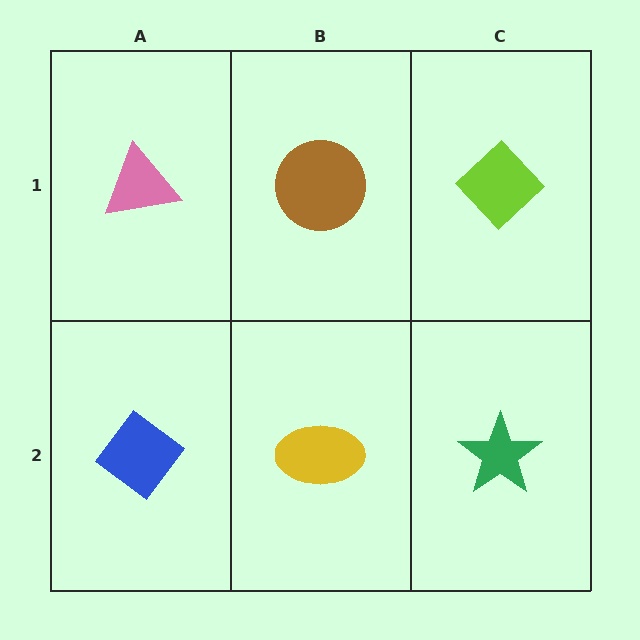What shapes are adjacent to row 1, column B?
A yellow ellipse (row 2, column B), a pink triangle (row 1, column A), a lime diamond (row 1, column C).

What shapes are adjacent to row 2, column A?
A pink triangle (row 1, column A), a yellow ellipse (row 2, column B).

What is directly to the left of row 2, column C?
A yellow ellipse.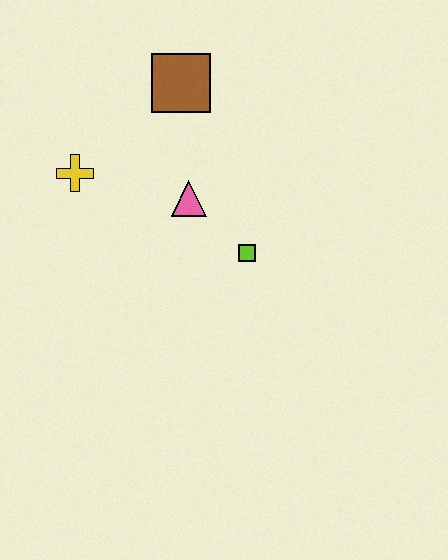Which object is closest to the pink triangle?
The lime square is closest to the pink triangle.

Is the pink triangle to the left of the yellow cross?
No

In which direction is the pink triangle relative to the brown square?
The pink triangle is below the brown square.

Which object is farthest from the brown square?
The lime square is farthest from the brown square.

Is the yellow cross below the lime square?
No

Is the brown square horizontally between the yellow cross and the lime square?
Yes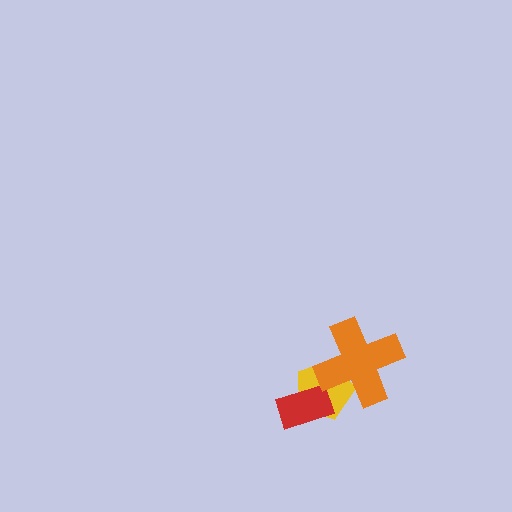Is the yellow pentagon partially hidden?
Yes, it is partially covered by another shape.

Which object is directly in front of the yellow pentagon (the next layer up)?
The red rectangle is directly in front of the yellow pentagon.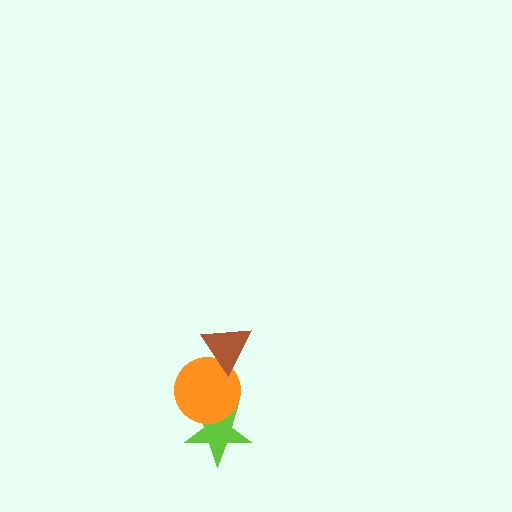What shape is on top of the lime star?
The orange circle is on top of the lime star.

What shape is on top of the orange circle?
The brown triangle is on top of the orange circle.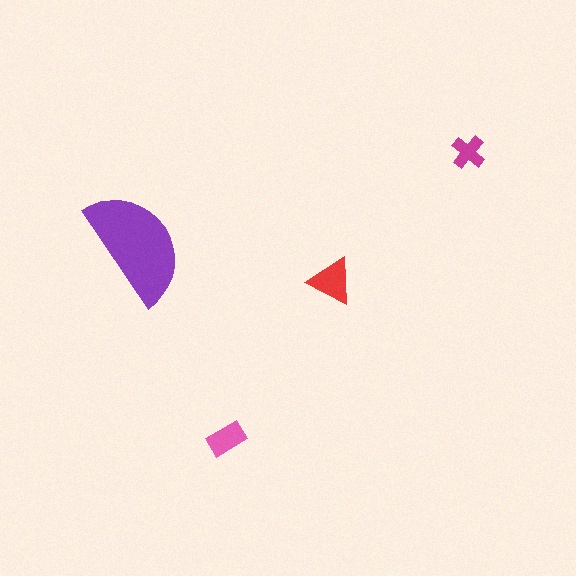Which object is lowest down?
The pink rectangle is bottommost.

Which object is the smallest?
The magenta cross.